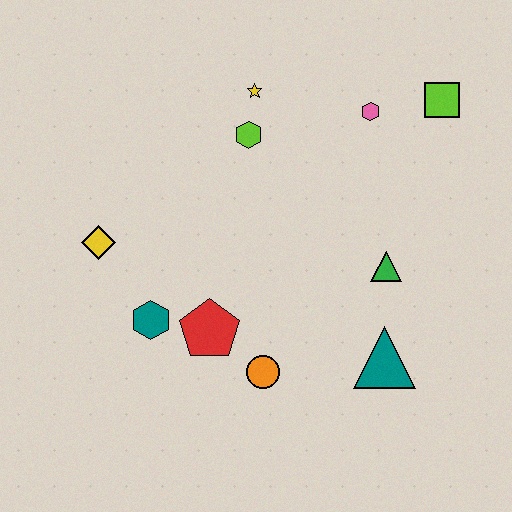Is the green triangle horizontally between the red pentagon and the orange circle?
No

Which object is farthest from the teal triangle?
The yellow diamond is farthest from the teal triangle.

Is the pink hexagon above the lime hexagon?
Yes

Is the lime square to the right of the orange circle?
Yes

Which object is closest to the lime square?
The pink hexagon is closest to the lime square.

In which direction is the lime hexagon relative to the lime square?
The lime hexagon is to the left of the lime square.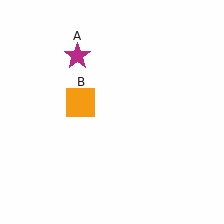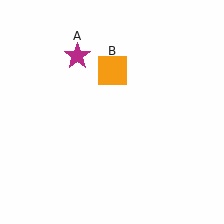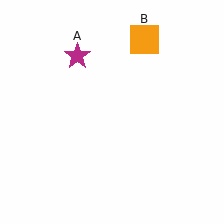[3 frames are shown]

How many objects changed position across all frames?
1 object changed position: orange square (object B).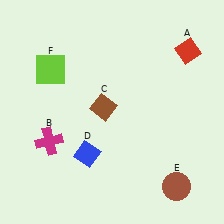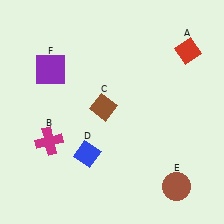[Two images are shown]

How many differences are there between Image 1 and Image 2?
There is 1 difference between the two images.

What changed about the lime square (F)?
In Image 1, F is lime. In Image 2, it changed to purple.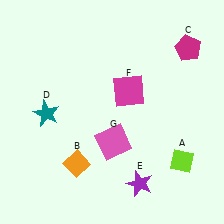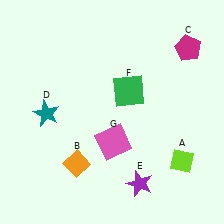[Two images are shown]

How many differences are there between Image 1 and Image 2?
There is 1 difference between the two images.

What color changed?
The square (F) changed from magenta in Image 1 to green in Image 2.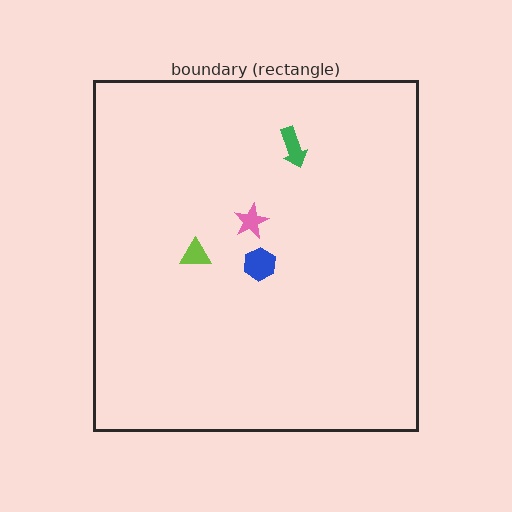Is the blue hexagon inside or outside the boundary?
Inside.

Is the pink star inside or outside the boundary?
Inside.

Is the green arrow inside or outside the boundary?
Inside.